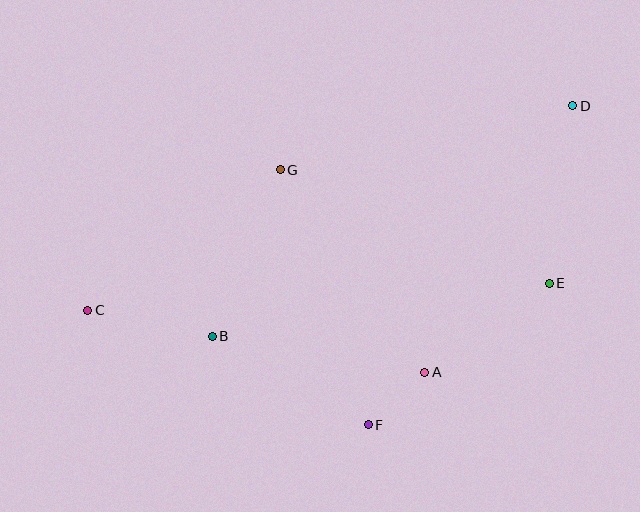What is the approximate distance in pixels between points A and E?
The distance between A and E is approximately 153 pixels.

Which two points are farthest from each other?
Points C and D are farthest from each other.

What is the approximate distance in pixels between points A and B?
The distance between A and B is approximately 216 pixels.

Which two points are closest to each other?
Points A and F are closest to each other.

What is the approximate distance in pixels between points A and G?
The distance between A and G is approximately 249 pixels.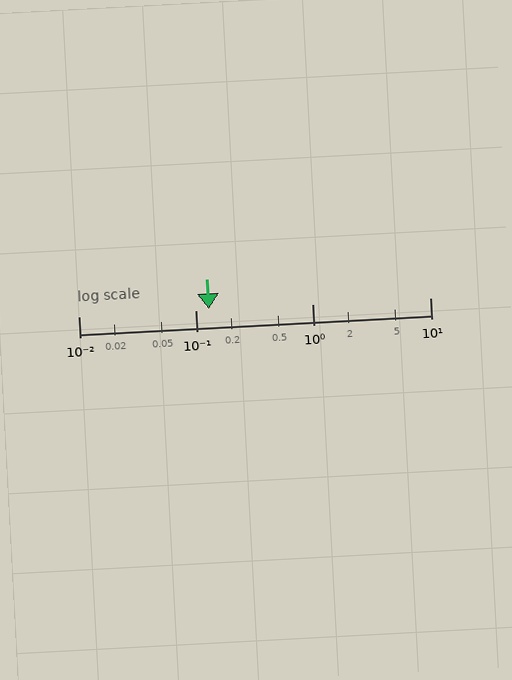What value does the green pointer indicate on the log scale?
The pointer indicates approximately 0.13.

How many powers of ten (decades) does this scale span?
The scale spans 3 decades, from 0.01 to 10.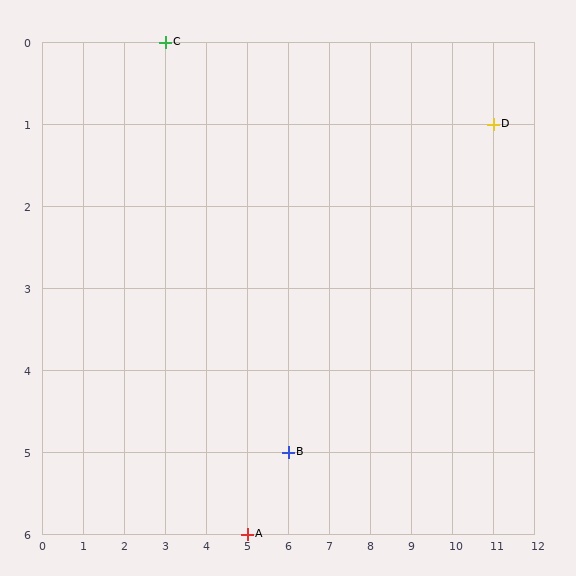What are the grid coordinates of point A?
Point A is at grid coordinates (5, 6).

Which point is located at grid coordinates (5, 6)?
Point A is at (5, 6).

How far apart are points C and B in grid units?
Points C and B are 3 columns and 5 rows apart (about 5.8 grid units diagonally).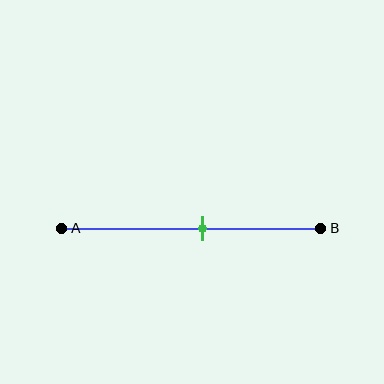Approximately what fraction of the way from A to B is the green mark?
The green mark is approximately 55% of the way from A to B.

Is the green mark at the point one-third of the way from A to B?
No, the mark is at about 55% from A, not at the 33% one-third point.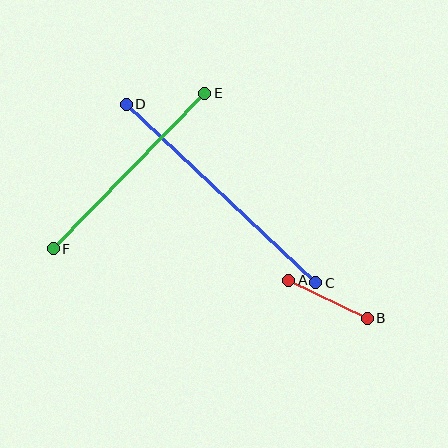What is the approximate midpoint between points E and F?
The midpoint is at approximately (129, 171) pixels.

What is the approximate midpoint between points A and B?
The midpoint is at approximately (328, 299) pixels.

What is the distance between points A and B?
The distance is approximately 87 pixels.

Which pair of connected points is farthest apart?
Points C and D are farthest apart.